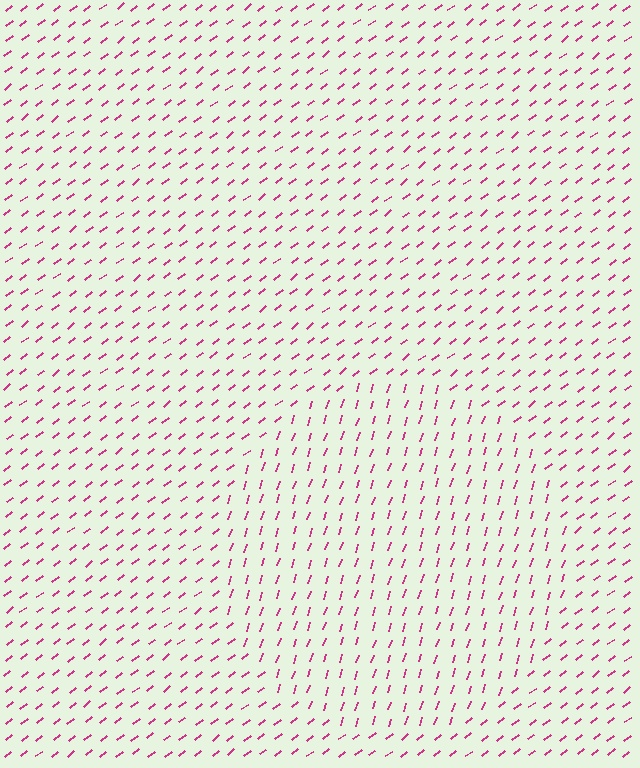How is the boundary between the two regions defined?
The boundary is defined purely by a change in line orientation (approximately 34 degrees difference). All lines are the same color and thickness.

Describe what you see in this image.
The image is filled with small magenta line segments. A circle region in the image has lines oriented differently from the surrounding lines, creating a visible texture boundary.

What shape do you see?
I see a circle.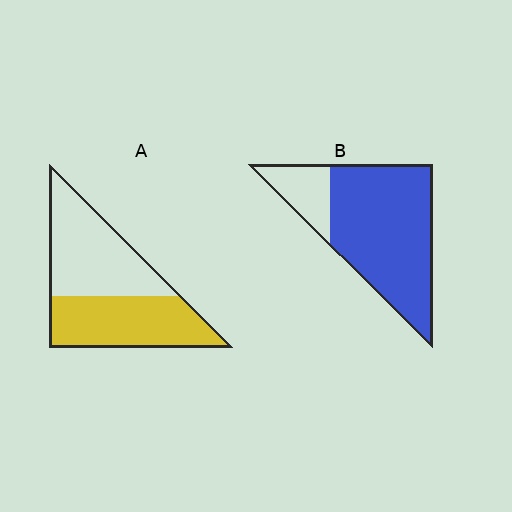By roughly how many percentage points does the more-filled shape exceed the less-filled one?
By roughly 30 percentage points (B over A).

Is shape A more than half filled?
Roughly half.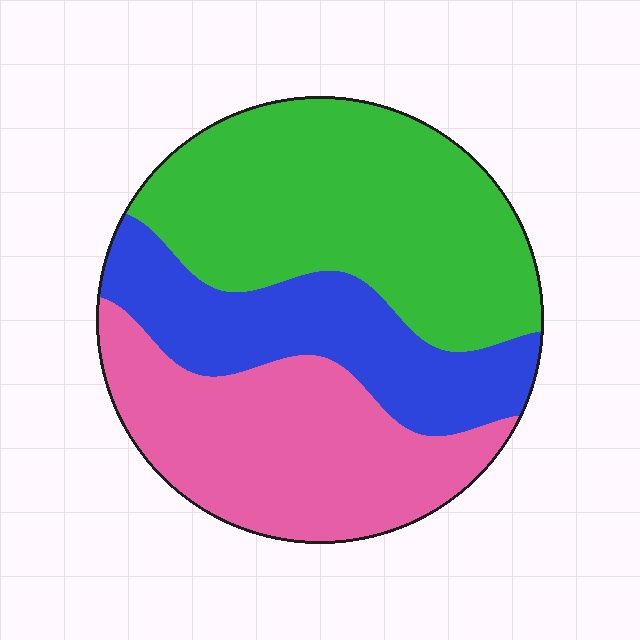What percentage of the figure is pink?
Pink covers about 35% of the figure.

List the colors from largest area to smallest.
From largest to smallest: green, pink, blue.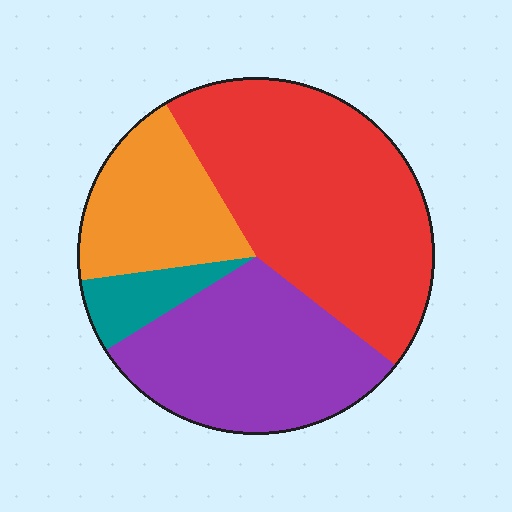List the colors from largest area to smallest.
From largest to smallest: red, purple, orange, teal.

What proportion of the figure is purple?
Purple takes up between a quarter and a half of the figure.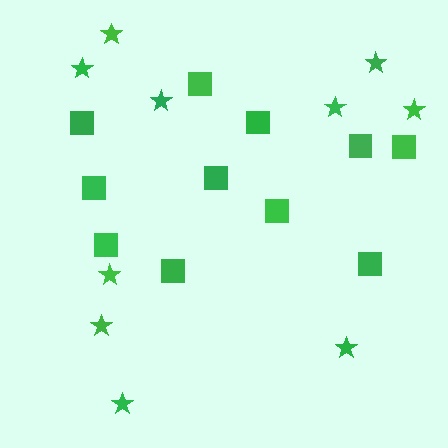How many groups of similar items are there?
There are 2 groups: one group of stars (10) and one group of squares (11).